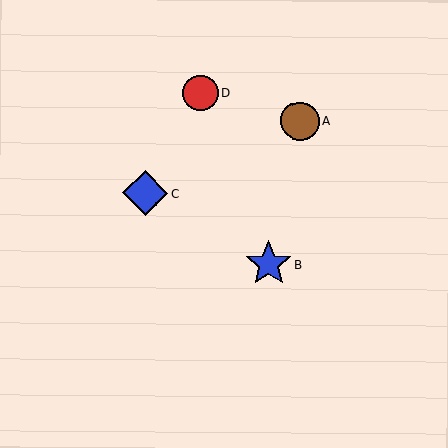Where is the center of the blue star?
The center of the blue star is at (268, 264).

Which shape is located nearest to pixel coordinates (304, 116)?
The brown circle (labeled A) at (300, 121) is nearest to that location.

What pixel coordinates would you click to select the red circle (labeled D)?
Click at (201, 93) to select the red circle D.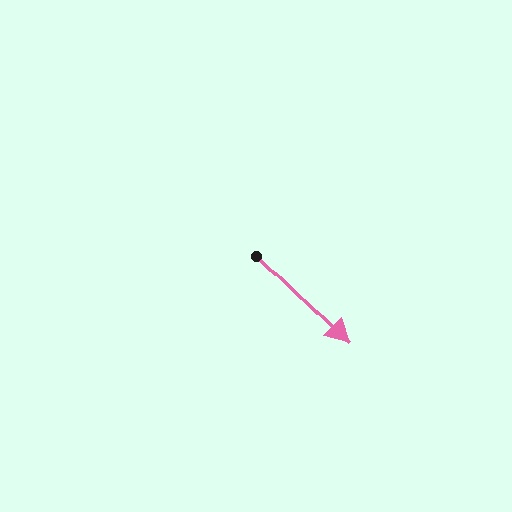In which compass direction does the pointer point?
Southeast.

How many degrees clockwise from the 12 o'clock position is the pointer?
Approximately 134 degrees.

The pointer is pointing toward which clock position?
Roughly 4 o'clock.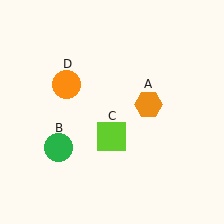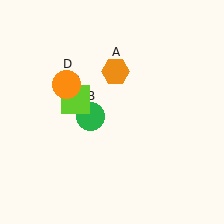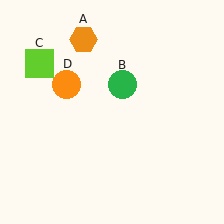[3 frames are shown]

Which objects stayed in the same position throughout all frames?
Orange circle (object D) remained stationary.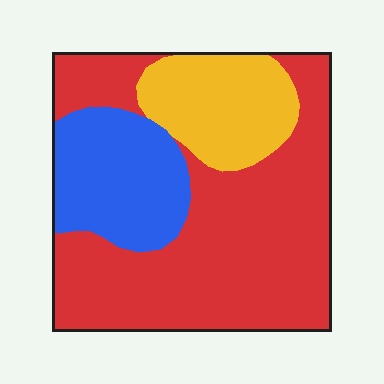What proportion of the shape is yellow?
Yellow takes up about one fifth (1/5) of the shape.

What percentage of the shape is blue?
Blue takes up about one fifth (1/5) of the shape.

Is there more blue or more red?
Red.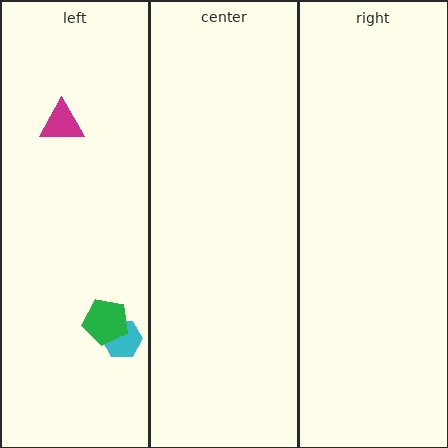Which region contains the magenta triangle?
The left region.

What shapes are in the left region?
The cyan hexagon, the green pentagon, the magenta triangle.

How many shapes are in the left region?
3.